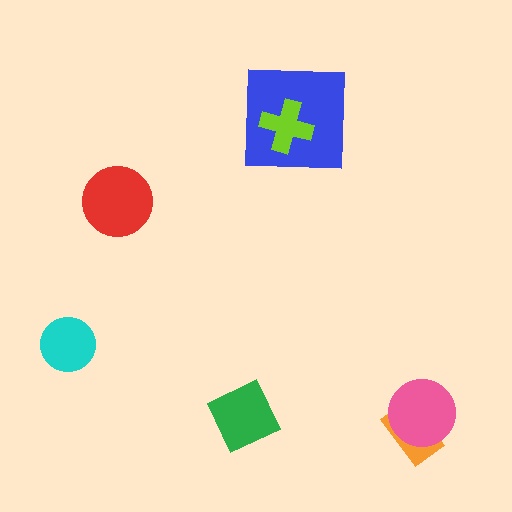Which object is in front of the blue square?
The lime cross is in front of the blue square.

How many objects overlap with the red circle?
0 objects overlap with the red circle.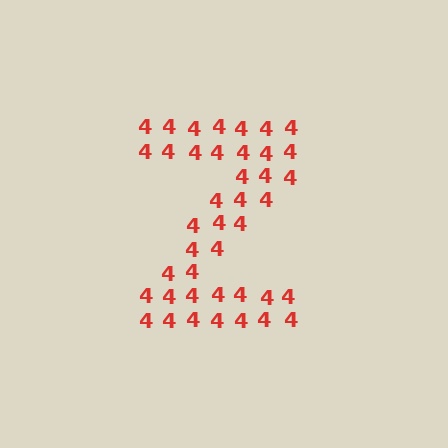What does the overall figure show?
The overall figure shows the letter Z.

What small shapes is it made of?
It is made of small digit 4's.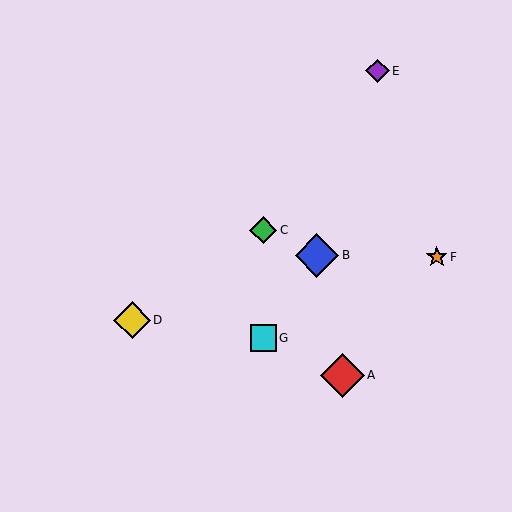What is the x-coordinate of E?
Object E is at x≈377.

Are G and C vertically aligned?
Yes, both are at x≈263.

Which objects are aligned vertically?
Objects C, G are aligned vertically.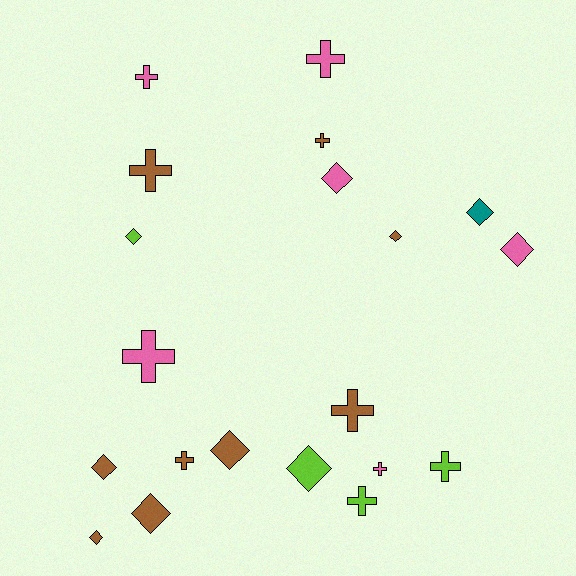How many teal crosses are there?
There are no teal crosses.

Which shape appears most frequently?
Cross, with 10 objects.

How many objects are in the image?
There are 20 objects.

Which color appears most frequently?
Brown, with 9 objects.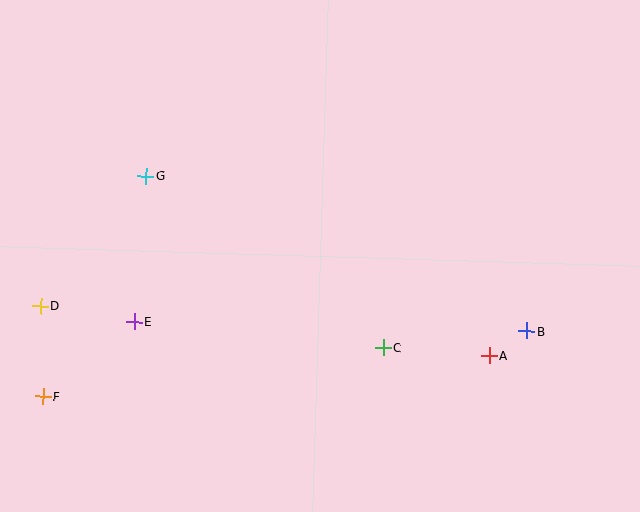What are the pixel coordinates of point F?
Point F is at (43, 396).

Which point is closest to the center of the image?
Point C at (383, 348) is closest to the center.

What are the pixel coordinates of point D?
Point D is at (41, 306).